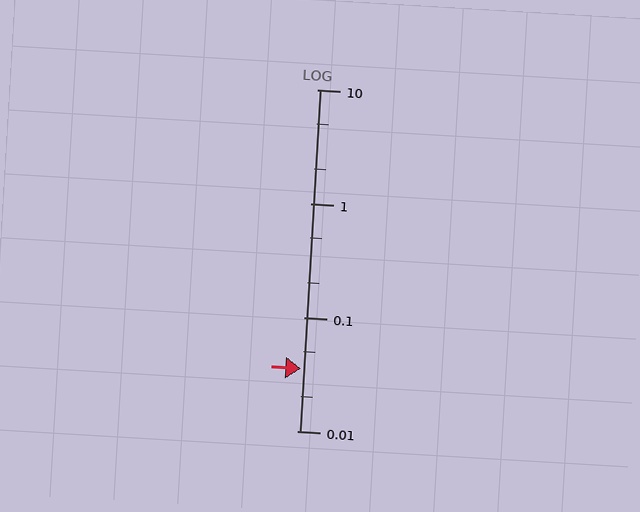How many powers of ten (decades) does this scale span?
The scale spans 3 decades, from 0.01 to 10.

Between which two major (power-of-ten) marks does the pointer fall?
The pointer is between 0.01 and 0.1.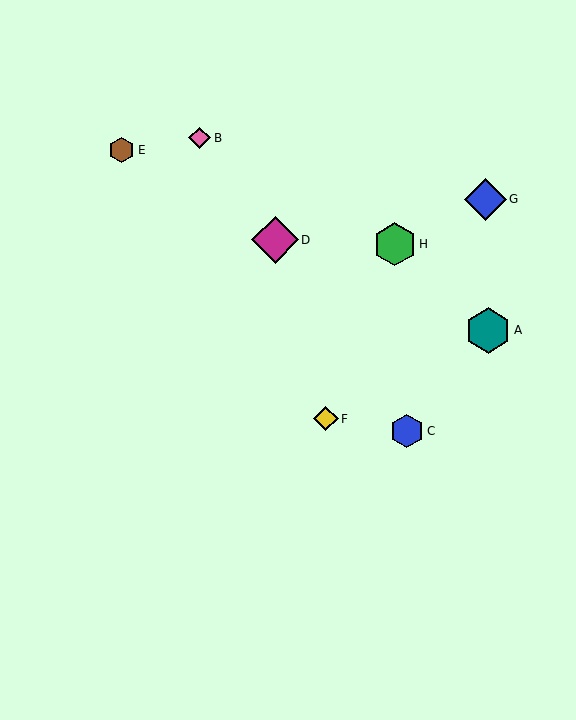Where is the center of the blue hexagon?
The center of the blue hexagon is at (407, 431).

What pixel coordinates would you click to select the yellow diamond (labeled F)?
Click at (326, 419) to select the yellow diamond F.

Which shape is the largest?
The magenta diamond (labeled D) is the largest.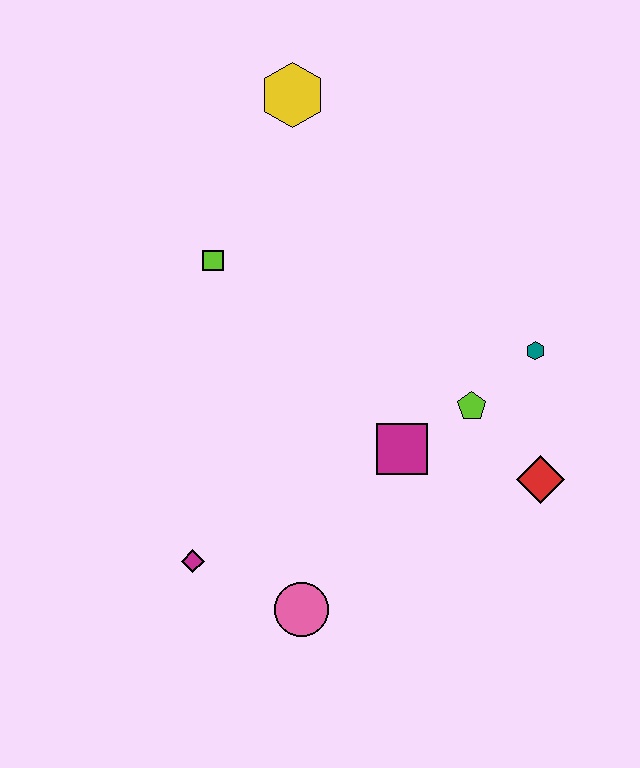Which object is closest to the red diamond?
The lime pentagon is closest to the red diamond.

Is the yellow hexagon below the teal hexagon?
No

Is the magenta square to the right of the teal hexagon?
No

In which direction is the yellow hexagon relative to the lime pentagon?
The yellow hexagon is above the lime pentagon.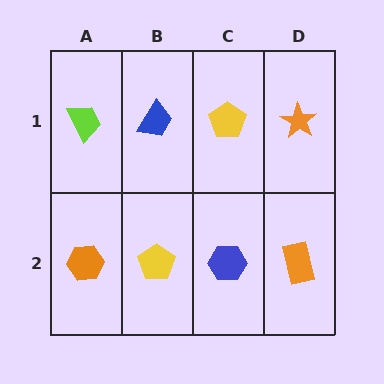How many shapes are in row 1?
4 shapes.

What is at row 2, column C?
A blue hexagon.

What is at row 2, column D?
An orange rectangle.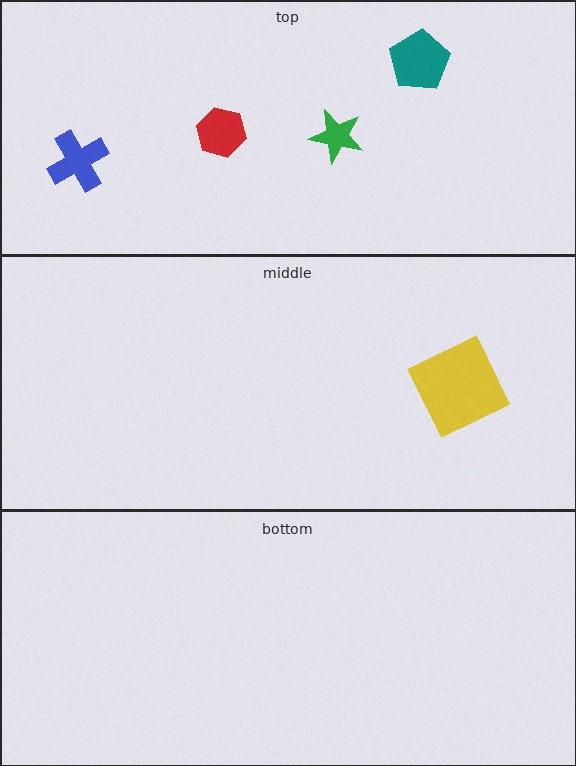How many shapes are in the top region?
4.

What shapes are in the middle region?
The yellow square.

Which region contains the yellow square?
The middle region.